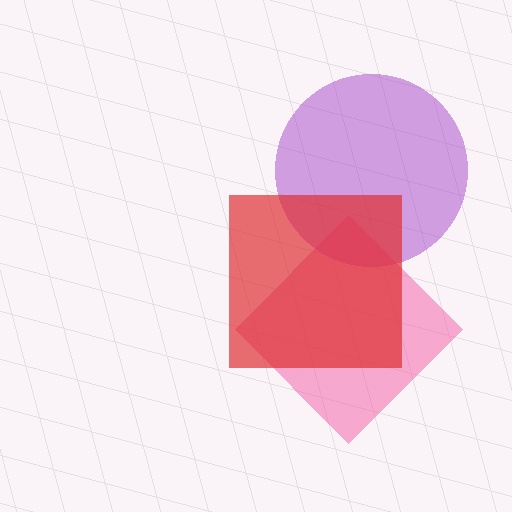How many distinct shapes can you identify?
There are 3 distinct shapes: a purple circle, a pink diamond, a red square.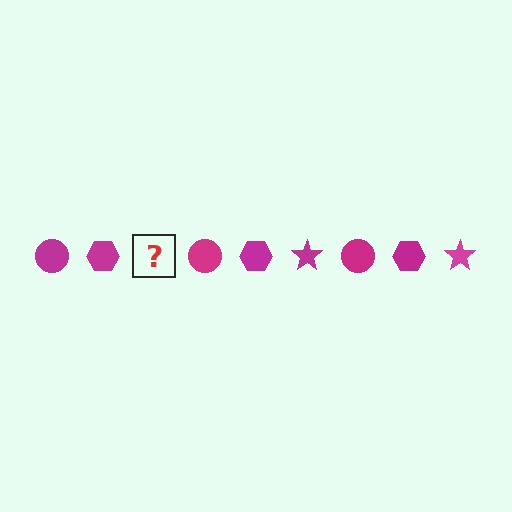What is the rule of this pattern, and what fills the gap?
The rule is that the pattern cycles through circle, hexagon, star shapes in magenta. The gap should be filled with a magenta star.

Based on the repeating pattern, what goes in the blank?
The blank should be a magenta star.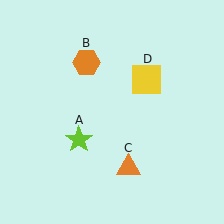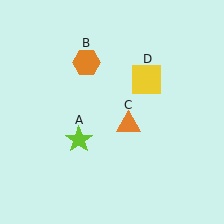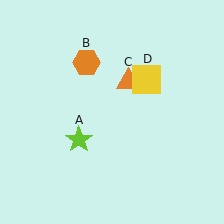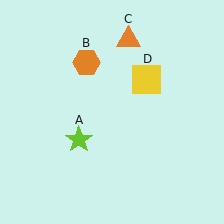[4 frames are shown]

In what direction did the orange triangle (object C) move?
The orange triangle (object C) moved up.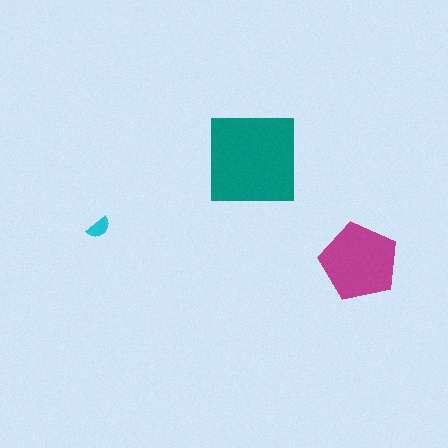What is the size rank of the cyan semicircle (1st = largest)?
3rd.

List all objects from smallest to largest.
The cyan semicircle, the magenta pentagon, the teal square.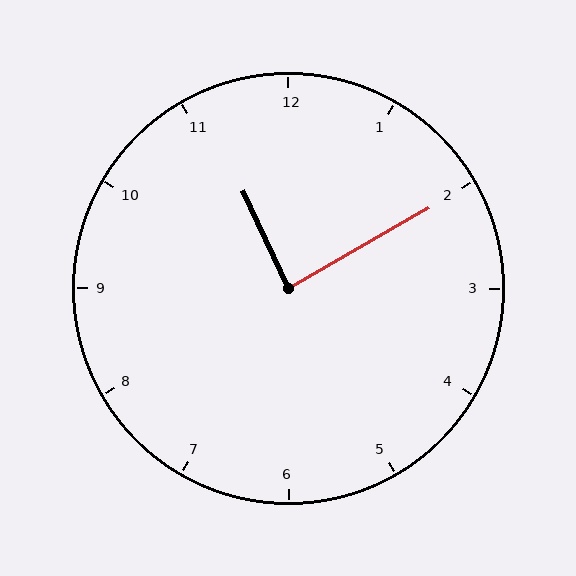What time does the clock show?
11:10.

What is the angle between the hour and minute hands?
Approximately 85 degrees.